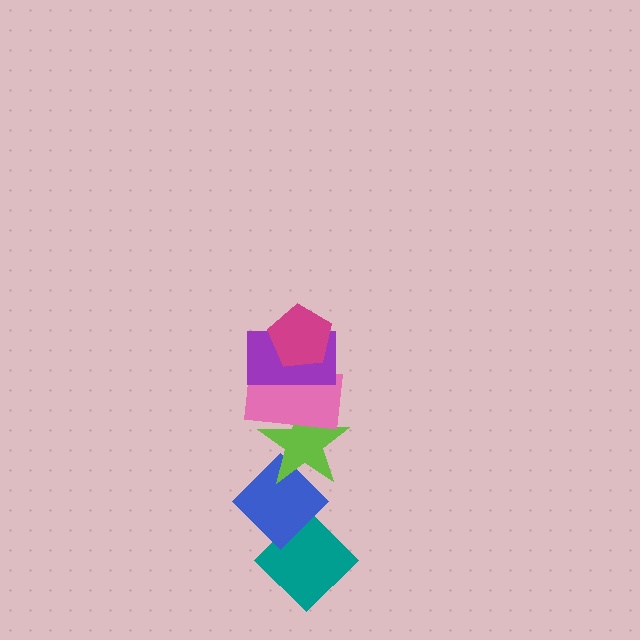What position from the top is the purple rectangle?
The purple rectangle is 2nd from the top.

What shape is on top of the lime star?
The pink rectangle is on top of the lime star.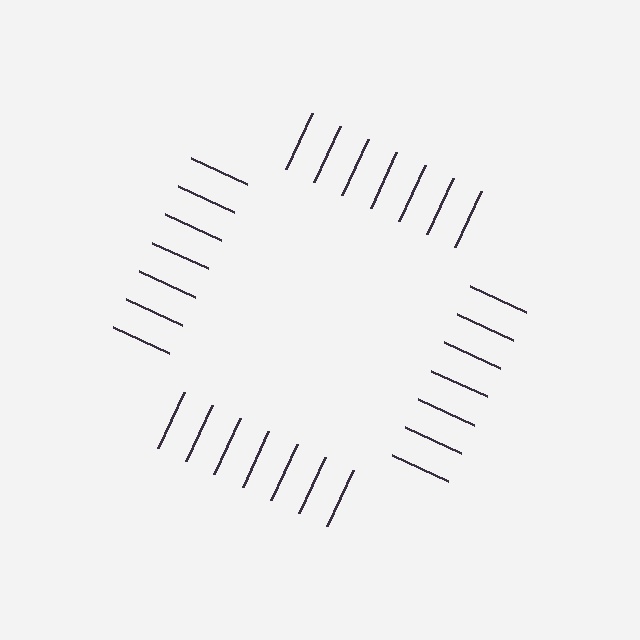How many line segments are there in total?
28 — 7 along each of the 4 edges.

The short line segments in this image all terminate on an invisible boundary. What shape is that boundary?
An illusory square — the line segments terminate on its edges but no continuous stroke is drawn.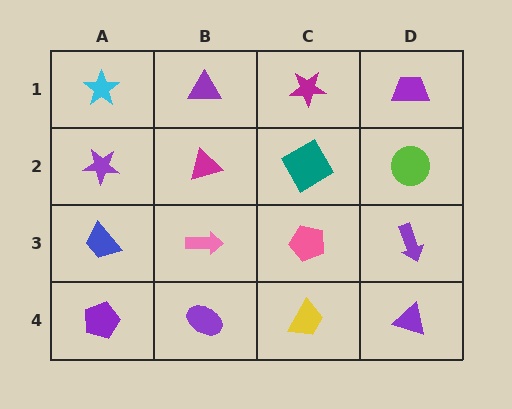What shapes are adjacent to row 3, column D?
A lime circle (row 2, column D), a purple triangle (row 4, column D), a pink pentagon (row 3, column C).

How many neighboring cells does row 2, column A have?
3.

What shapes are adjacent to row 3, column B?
A magenta triangle (row 2, column B), a purple ellipse (row 4, column B), a blue trapezoid (row 3, column A), a pink pentagon (row 3, column C).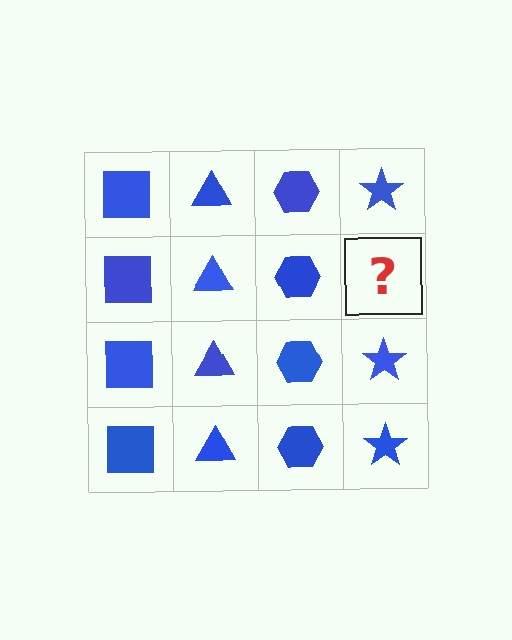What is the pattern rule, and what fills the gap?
The rule is that each column has a consistent shape. The gap should be filled with a blue star.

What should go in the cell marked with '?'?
The missing cell should contain a blue star.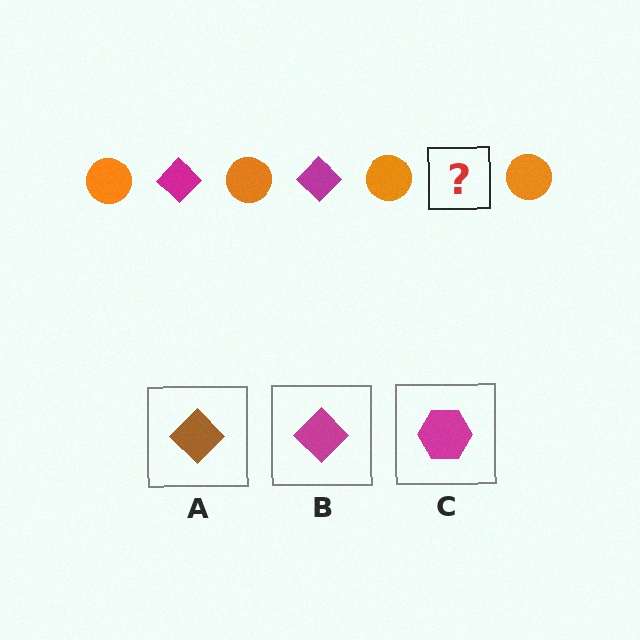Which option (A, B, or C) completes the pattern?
B.